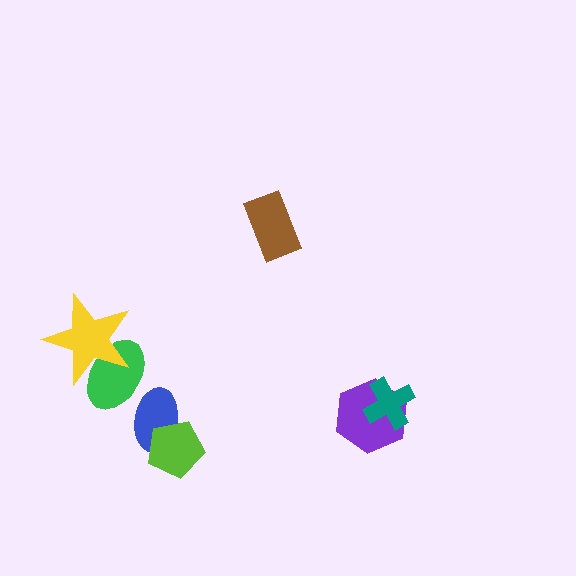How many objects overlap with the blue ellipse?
2 objects overlap with the blue ellipse.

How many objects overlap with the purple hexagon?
1 object overlaps with the purple hexagon.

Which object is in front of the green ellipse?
The yellow star is in front of the green ellipse.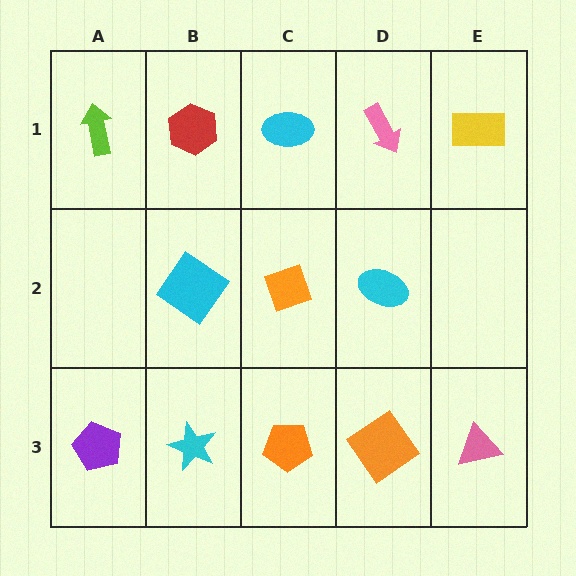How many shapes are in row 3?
5 shapes.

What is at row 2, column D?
A cyan ellipse.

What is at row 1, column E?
A yellow rectangle.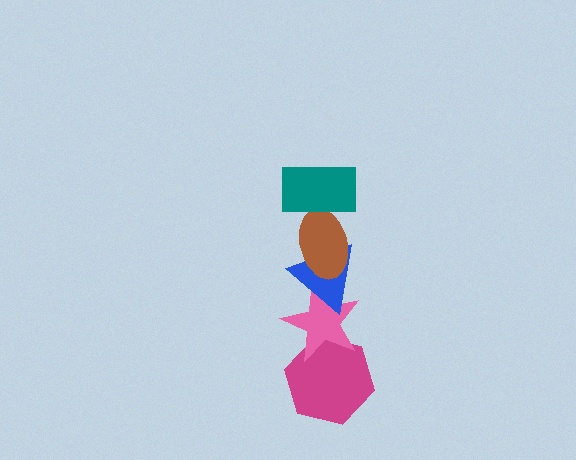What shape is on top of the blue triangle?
The brown ellipse is on top of the blue triangle.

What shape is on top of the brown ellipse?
The teal rectangle is on top of the brown ellipse.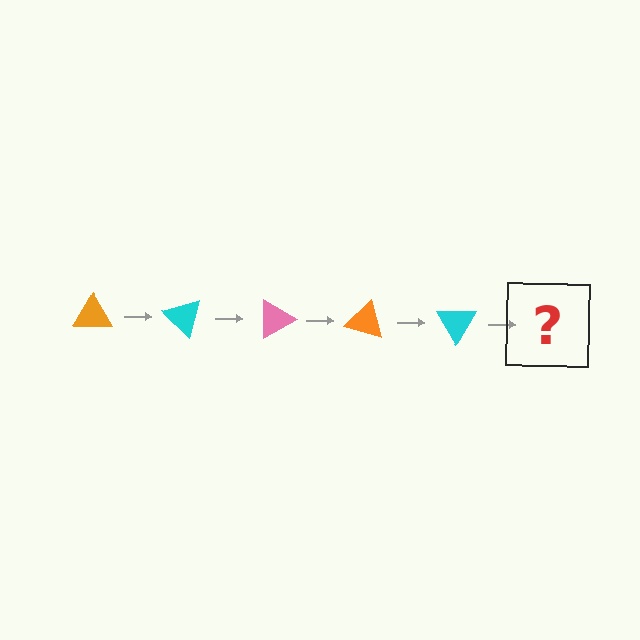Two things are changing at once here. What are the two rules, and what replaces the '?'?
The two rules are that it rotates 45 degrees each step and the color cycles through orange, cyan, and pink. The '?' should be a pink triangle, rotated 225 degrees from the start.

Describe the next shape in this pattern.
It should be a pink triangle, rotated 225 degrees from the start.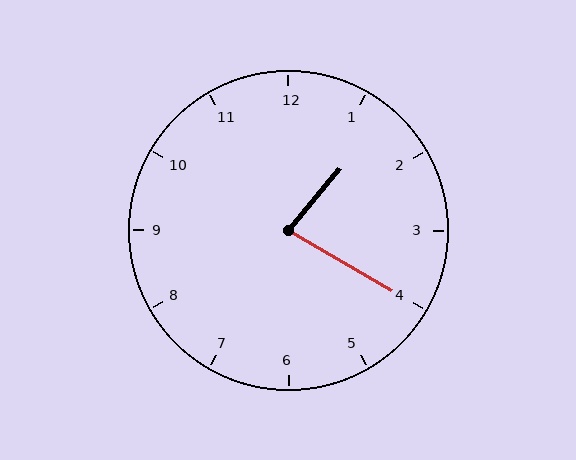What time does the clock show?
1:20.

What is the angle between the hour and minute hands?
Approximately 80 degrees.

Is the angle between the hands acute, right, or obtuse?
It is acute.